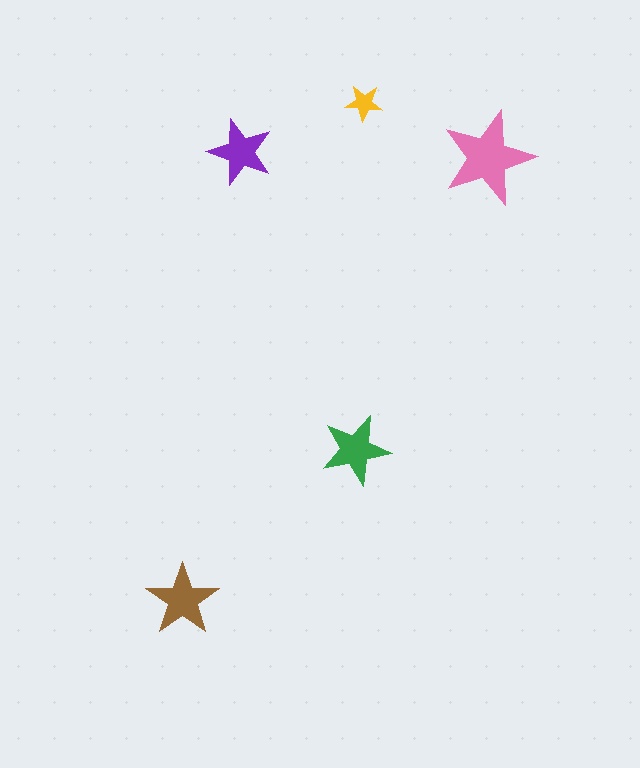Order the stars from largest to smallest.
the pink one, the brown one, the green one, the purple one, the yellow one.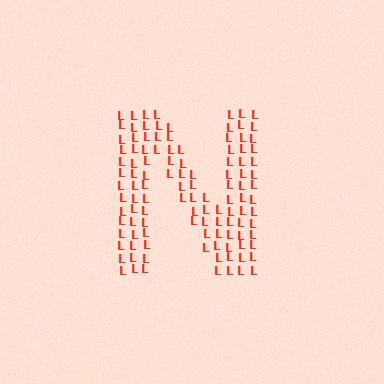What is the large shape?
The large shape is the letter N.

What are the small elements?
The small elements are letter L's.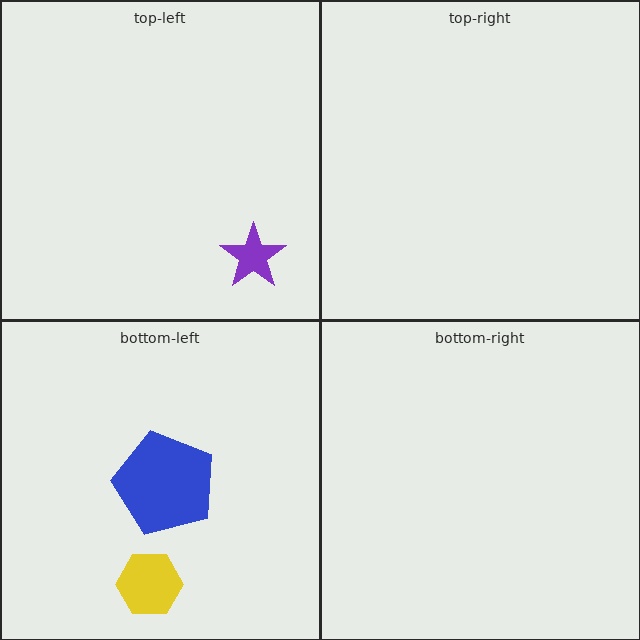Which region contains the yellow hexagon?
The bottom-left region.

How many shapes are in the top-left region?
1.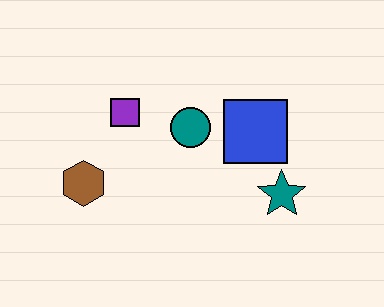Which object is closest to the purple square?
The teal circle is closest to the purple square.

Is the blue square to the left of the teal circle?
No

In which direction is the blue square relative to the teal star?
The blue square is above the teal star.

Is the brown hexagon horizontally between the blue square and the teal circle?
No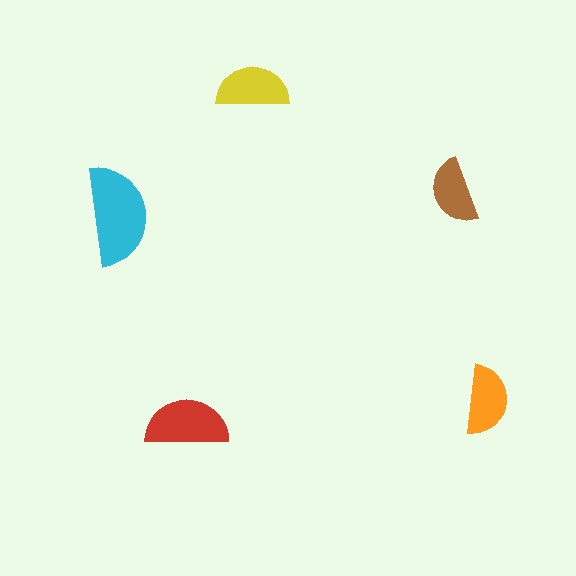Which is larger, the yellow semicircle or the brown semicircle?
The yellow one.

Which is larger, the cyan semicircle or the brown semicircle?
The cyan one.